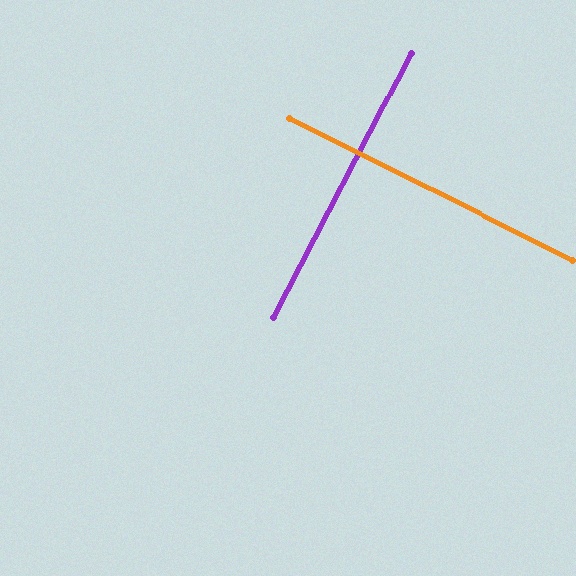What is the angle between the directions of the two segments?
Approximately 89 degrees.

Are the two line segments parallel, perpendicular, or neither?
Perpendicular — they meet at approximately 89°.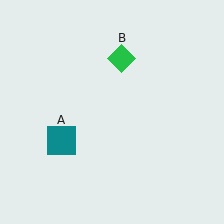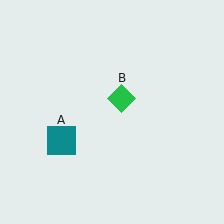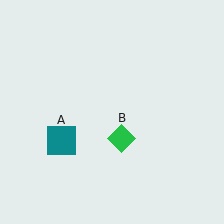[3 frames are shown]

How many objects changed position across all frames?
1 object changed position: green diamond (object B).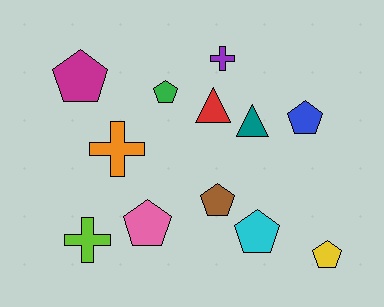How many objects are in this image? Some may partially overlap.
There are 12 objects.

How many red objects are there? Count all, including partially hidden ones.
There is 1 red object.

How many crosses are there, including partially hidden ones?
There are 3 crosses.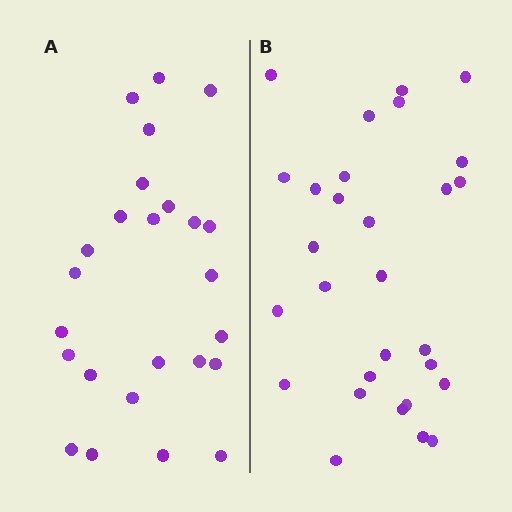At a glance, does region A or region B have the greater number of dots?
Region B (the right region) has more dots.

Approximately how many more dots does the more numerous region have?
Region B has about 4 more dots than region A.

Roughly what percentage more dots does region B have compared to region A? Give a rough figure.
About 15% more.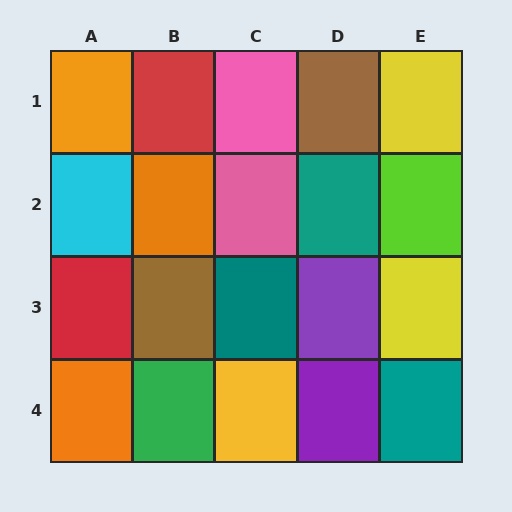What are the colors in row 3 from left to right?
Red, brown, teal, purple, yellow.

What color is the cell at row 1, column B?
Red.